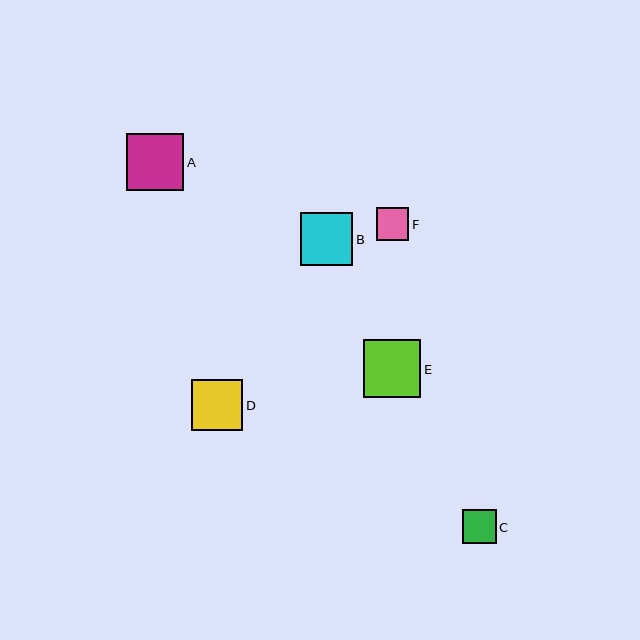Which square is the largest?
Square E is the largest with a size of approximately 58 pixels.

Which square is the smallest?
Square F is the smallest with a size of approximately 33 pixels.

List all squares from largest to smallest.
From largest to smallest: E, A, B, D, C, F.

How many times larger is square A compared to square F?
Square A is approximately 1.7 times the size of square F.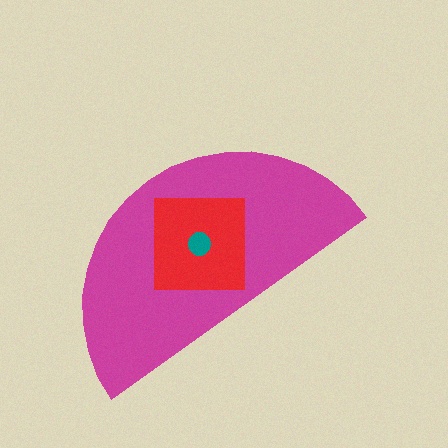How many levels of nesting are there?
3.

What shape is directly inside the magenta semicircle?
The red square.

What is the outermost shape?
The magenta semicircle.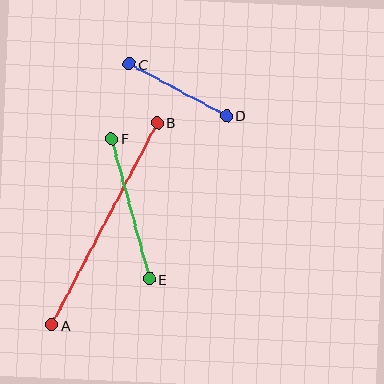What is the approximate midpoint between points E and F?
The midpoint is at approximately (131, 209) pixels.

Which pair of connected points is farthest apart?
Points A and B are farthest apart.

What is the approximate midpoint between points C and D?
The midpoint is at approximately (178, 90) pixels.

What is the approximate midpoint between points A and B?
The midpoint is at approximately (105, 224) pixels.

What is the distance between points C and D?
The distance is approximately 110 pixels.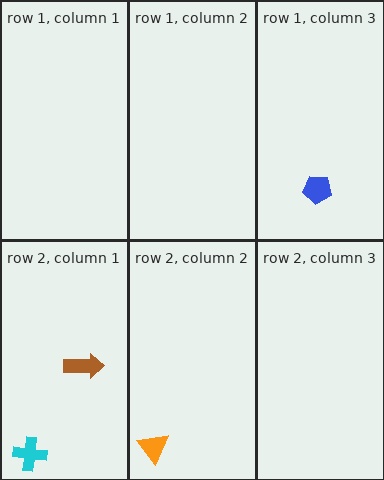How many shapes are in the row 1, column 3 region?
1.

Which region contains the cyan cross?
The row 2, column 1 region.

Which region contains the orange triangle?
The row 2, column 2 region.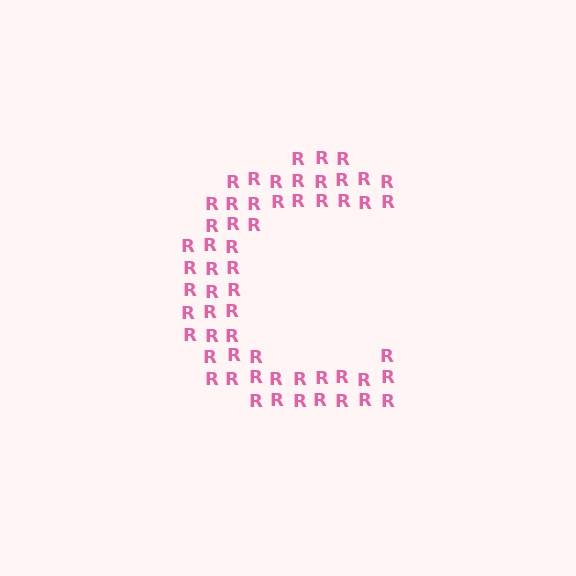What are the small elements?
The small elements are letter R's.